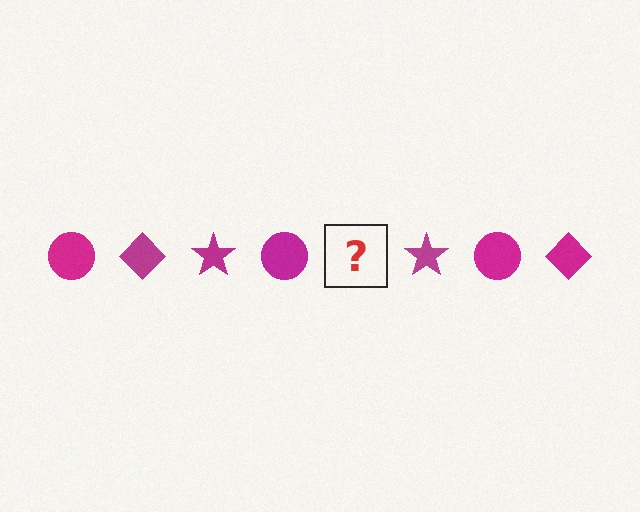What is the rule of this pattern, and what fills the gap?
The rule is that the pattern cycles through circle, diamond, star shapes in magenta. The gap should be filled with a magenta diamond.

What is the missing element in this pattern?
The missing element is a magenta diamond.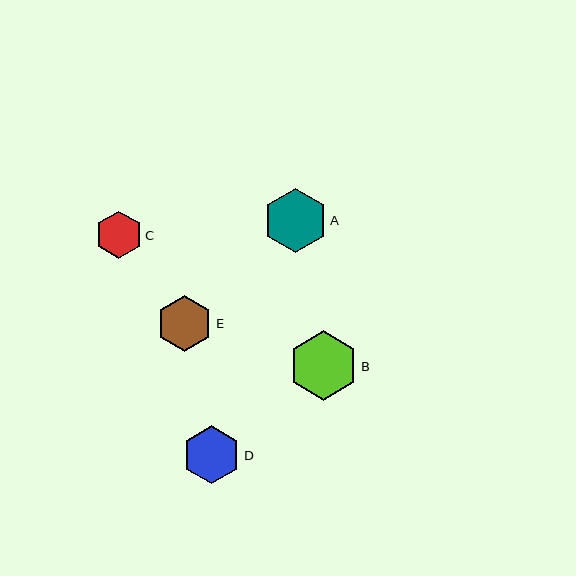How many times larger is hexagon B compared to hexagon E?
Hexagon B is approximately 1.2 times the size of hexagon E.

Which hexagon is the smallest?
Hexagon C is the smallest with a size of approximately 47 pixels.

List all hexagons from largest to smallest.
From largest to smallest: B, A, D, E, C.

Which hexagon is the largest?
Hexagon B is the largest with a size of approximately 70 pixels.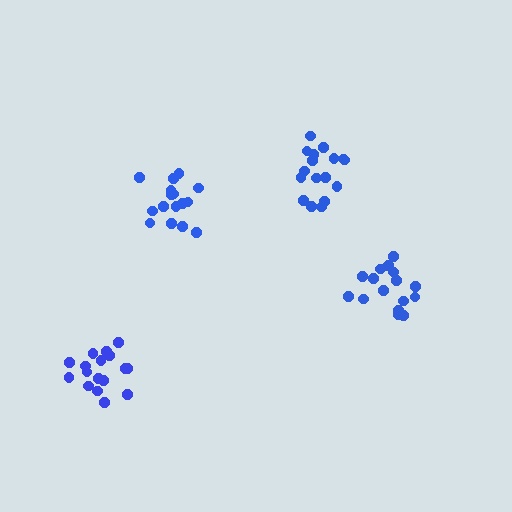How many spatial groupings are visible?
There are 4 spatial groupings.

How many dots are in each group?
Group 1: 16 dots, Group 2: 17 dots, Group 3: 16 dots, Group 4: 17 dots (66 total).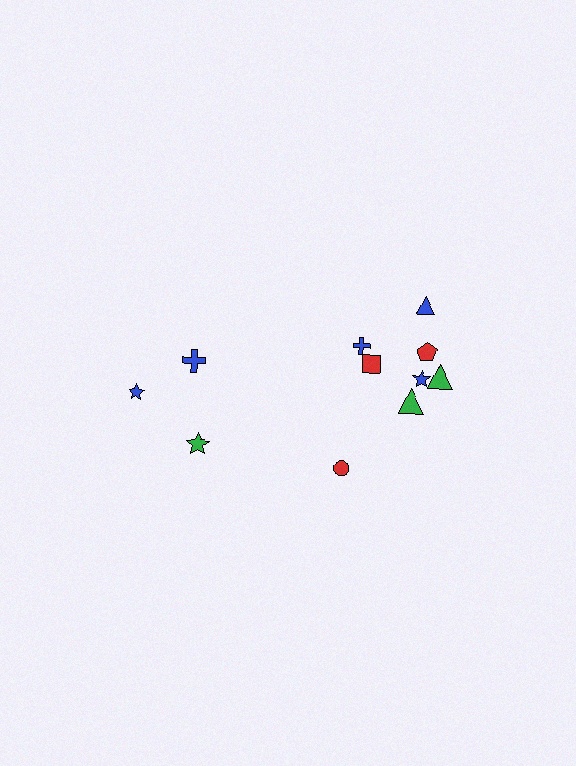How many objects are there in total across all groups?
There are 11 objects.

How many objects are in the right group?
There are 8 objects.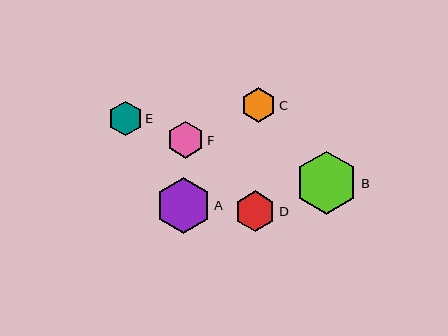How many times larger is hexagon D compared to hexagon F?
Hexagon D is approximately 1.1 times the size of hexagon F.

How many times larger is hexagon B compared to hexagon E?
Hexagon B is approximately 1.8 times the size of hexagon E.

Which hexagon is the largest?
Hexagon B is the largest with a size of approximately 63 pixels.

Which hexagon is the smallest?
Hexagon E is the smallest with a size of approximately 34 pixels.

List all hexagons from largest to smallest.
From largest to smallest: B, A, D, F, C, E.